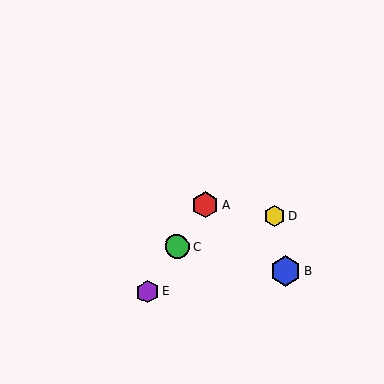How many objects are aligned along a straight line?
3 objects (A, C, E) are aligned along a straight line.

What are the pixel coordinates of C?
Object C is at (177, 247).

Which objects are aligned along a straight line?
Objects A, C, E are aligned along a straight line.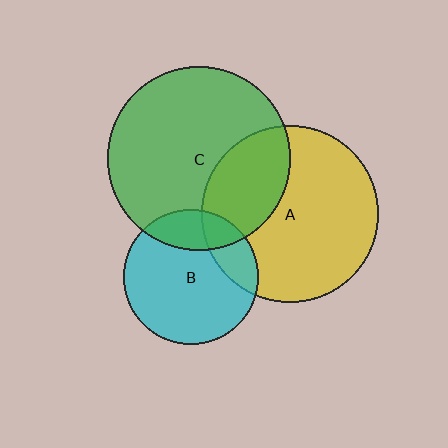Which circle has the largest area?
Circle C (green).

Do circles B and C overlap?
Yes.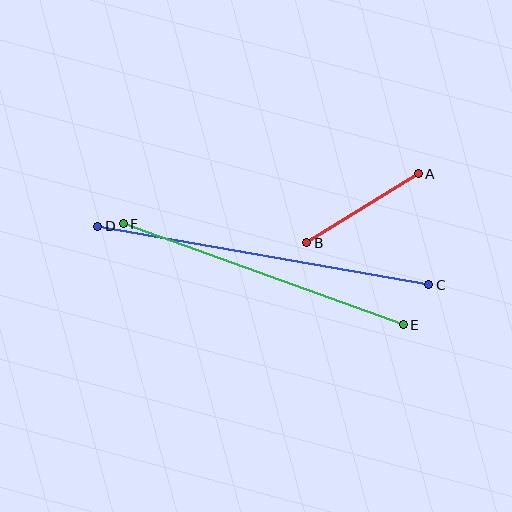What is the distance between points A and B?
The distance is approximately 131 pixels.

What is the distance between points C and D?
The distance is approximately 336 pixels.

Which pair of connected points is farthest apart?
Points C and D are farthest apart.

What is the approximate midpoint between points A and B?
The midpoint is at approximately (363, 208) pixels.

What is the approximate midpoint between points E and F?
The midpoint is at approximately (263, 274) pixels.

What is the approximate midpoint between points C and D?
The midpoint is at approximately (263, 256) pixels.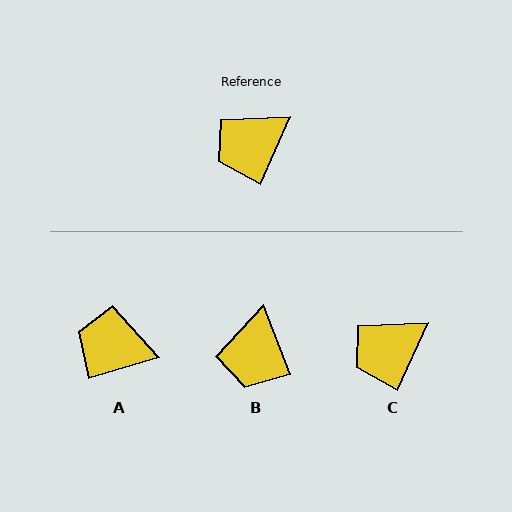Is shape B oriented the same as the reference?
No, it is off by about 45 degrees.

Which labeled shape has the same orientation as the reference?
C.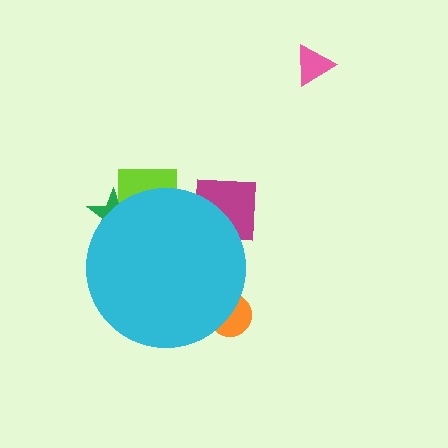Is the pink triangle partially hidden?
No, the pink triangle is fully visible.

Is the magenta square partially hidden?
Yes, the magenta square is partially hidden behind the cyan circle.